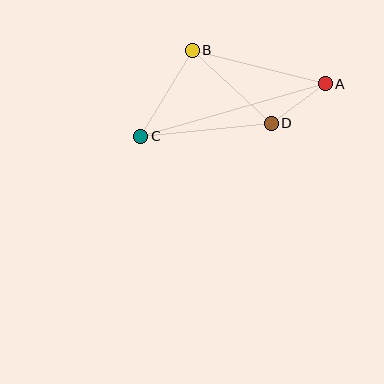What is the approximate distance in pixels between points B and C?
The distance between B and C is approximately 100 pixels.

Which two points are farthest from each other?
Points A and C are farthest from each other.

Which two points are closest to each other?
Points A and D are closest to each other.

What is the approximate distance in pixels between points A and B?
The distance between A and B is approximately 137 pixels.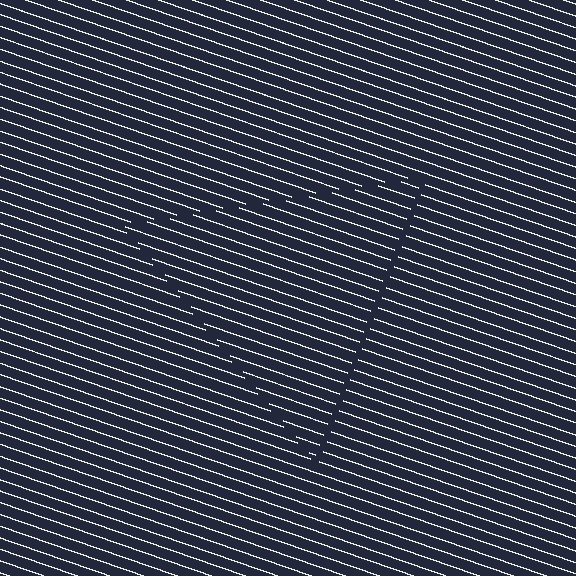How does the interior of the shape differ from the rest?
The interior of the shape contains the same grating, shifted by half a period — the contour is defined by the phase discontinuity where line-ends from the inner and outer gratings abut.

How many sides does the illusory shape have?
3 sides — the line-ends trace a triangle.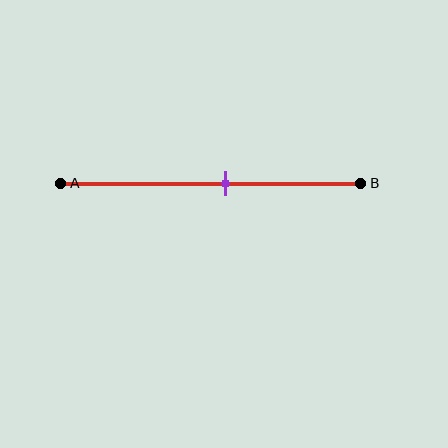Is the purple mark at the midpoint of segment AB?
No, the mark is at about 55% from A, not at the 50% midpoint.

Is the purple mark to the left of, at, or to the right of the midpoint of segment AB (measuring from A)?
The purple mark is to the right of the midpoint of segment AB.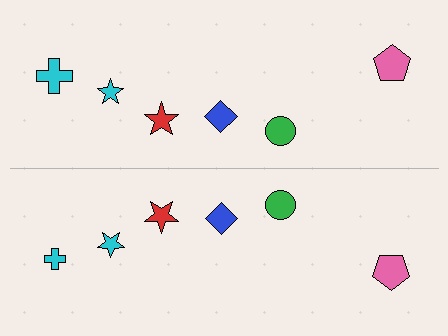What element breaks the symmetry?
The cyan cross on the bottom side has a different size than its mirror counterpart.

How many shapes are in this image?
There are 12 shapes in this image.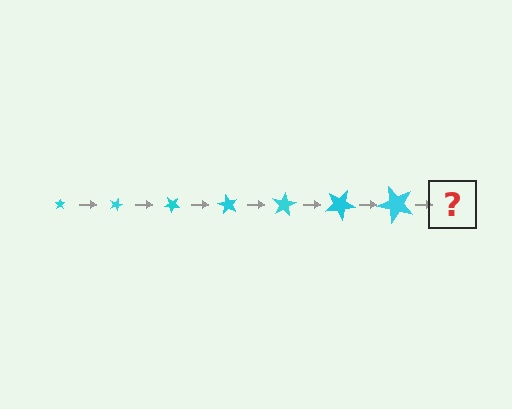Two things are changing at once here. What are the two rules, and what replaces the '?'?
The two rules are that the star grows larger each step and it rotates 20 degrees each step. The '?' should be a star, larger than the previous one and rotated 140 degrees from the start.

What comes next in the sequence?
The next element should be a star, larger than the previous one and rotated 140 degrees from the start.